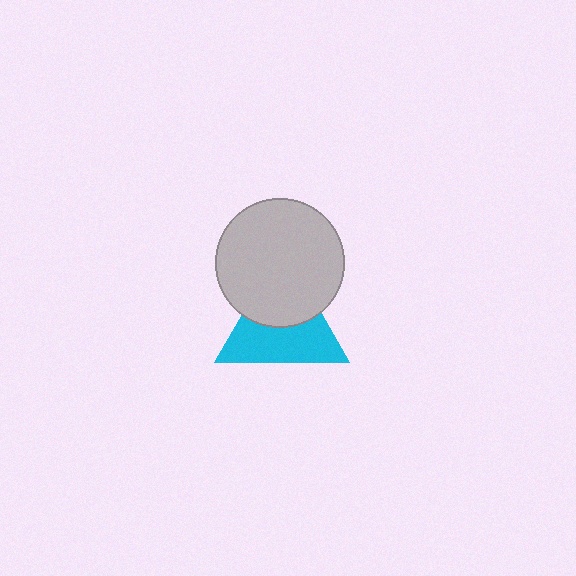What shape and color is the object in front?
The object in front is a light gray circle.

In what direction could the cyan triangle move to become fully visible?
The cyan triangle could move down. That would shift it out from behind the light gray circle entirely.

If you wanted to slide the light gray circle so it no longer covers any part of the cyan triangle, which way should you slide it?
Slide it up — that is the most direct way to separate the two shapes.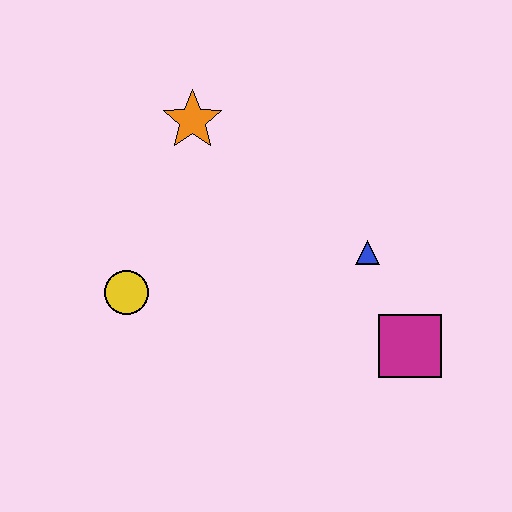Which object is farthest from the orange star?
The magenta square is farthest from the orange star.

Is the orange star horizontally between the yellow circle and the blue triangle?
Yes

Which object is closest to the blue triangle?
The magenta square is closest to the blue triangle.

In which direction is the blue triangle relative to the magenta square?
The blue triangle is above the magenta square.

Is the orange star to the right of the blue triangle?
No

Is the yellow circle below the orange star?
Yes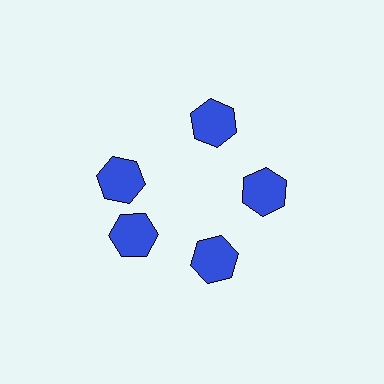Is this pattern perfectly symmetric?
No. The 5 blue hexagons are arranged in a ring, but one element near the 10 o'clock position is rotated out of alignment along the ring, breaking the 5-fold rotational symmetry.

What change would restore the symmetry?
The symmetry would be restored by rotating it back into even spacing with its neighbors so that all 5 hexagons sit at equal angles and equal distance from the center.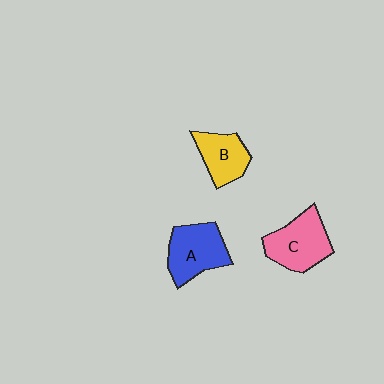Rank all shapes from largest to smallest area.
From largest to smallest: C (pink), A (blue), B (yellow).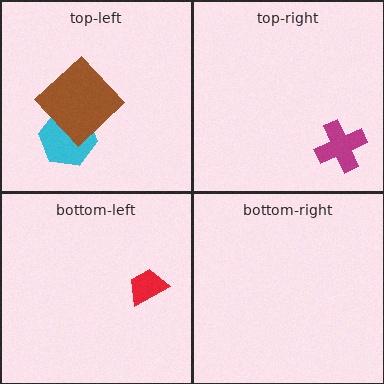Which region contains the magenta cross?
The top-right region.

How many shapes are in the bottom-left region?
1.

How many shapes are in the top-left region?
2.